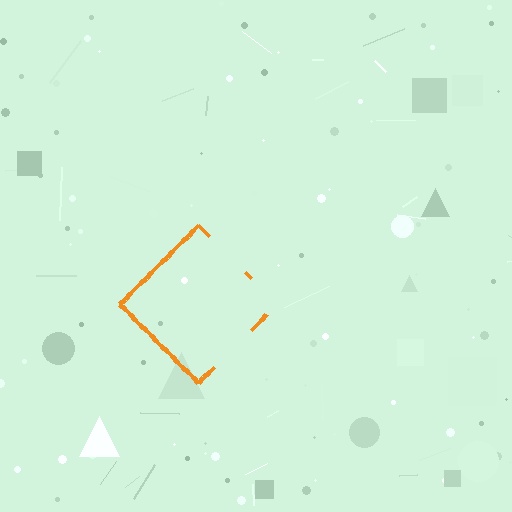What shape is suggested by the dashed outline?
The dashed outline suggests a diamond.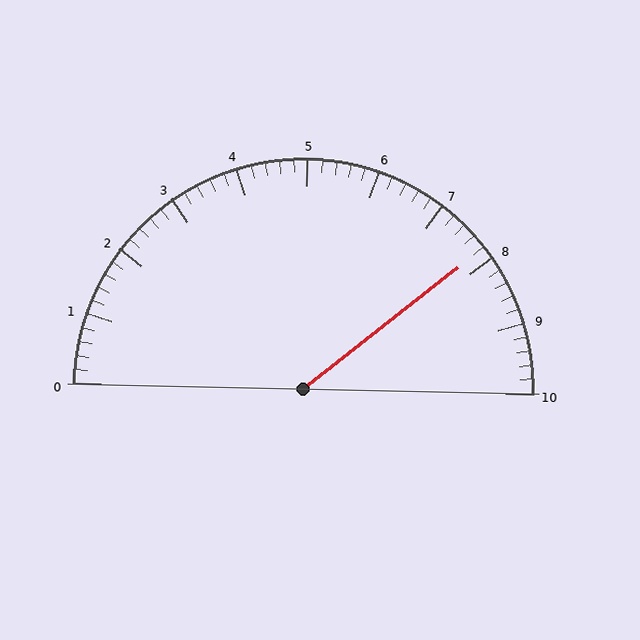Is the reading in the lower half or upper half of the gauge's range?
The reading is in the upper half of the range (0 to 10).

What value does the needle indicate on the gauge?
The needle indicates approximately 7.8.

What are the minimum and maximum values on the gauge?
The gauge ranges from 0 to 10.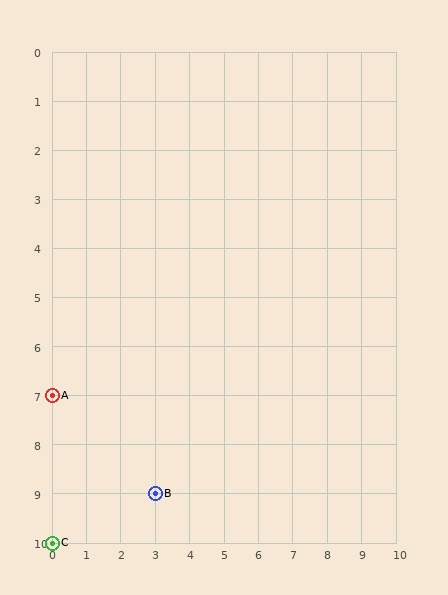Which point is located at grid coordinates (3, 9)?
Point B is at (3, 9).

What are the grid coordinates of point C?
Point C is at grid coordinates (0, 10).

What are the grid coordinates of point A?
Point A is at grid coordinates (0, 7).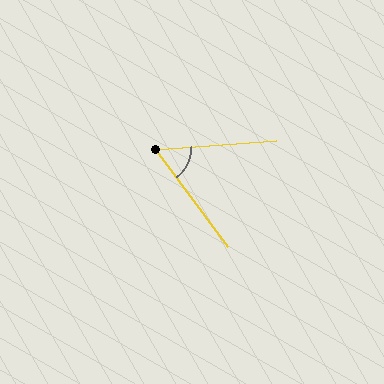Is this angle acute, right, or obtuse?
It is acute.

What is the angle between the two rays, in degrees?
Approximately 58 degrees.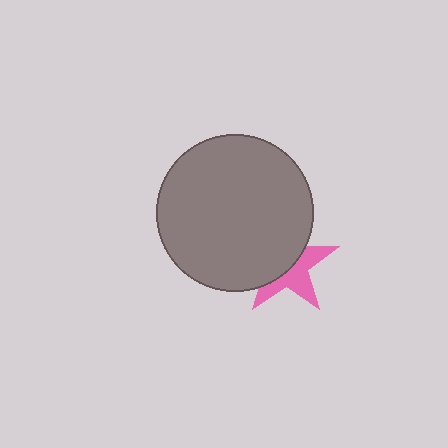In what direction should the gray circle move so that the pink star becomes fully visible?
The gray circle should move toward the upper-left. That is the shortest direction to clear the overlap and leave the pink star fully visible.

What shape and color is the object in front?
The object in front is a gray circle.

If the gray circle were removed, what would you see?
You would see the complete pink star.